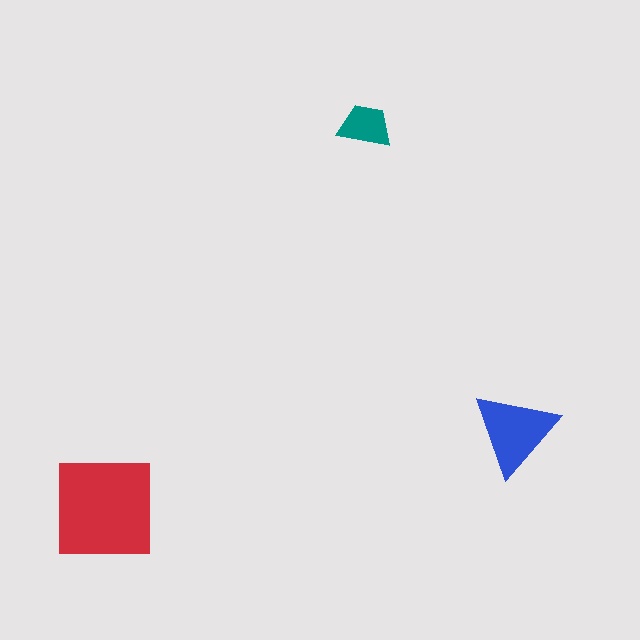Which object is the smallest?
The teal trapezoid.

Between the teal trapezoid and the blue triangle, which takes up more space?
The blue triangle.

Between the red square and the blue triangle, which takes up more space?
The red square.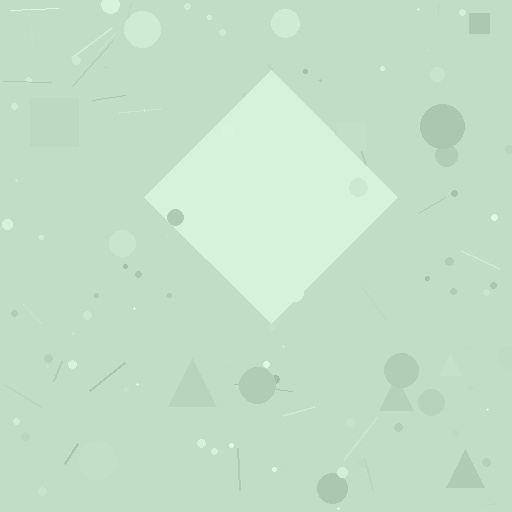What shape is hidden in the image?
A diamond is hidden in the image.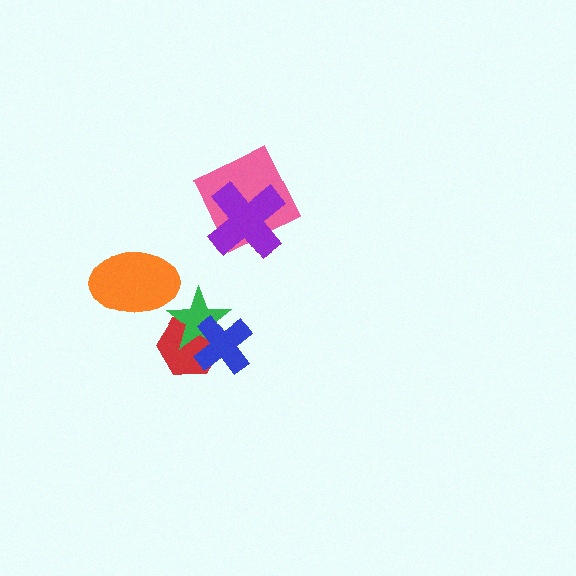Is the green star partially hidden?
Yes, it is partially covered by another shape.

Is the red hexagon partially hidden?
Yes, it is partially covered by another shape.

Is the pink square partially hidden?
Yes, it is partially covered by another shape.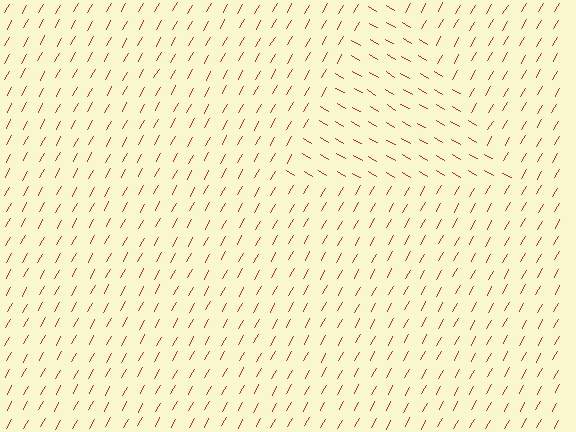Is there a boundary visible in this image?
Yes, there is a texture boundary formed by a change in line orientation.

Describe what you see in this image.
The image is filled with small red line segments. A triangle region in the image has lines oriented differently from the surrounding lines, creating a visible texture boundary.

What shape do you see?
I see a triangle.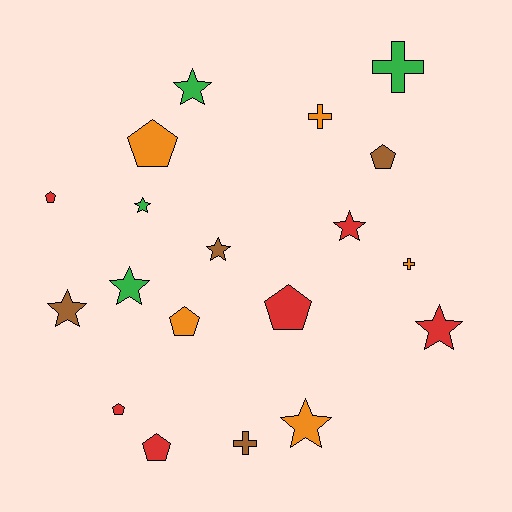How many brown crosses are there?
There is 1 brown cross.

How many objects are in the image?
There are 19 objects.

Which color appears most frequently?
Red, with 6 objects.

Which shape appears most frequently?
Star, with 8 objects.